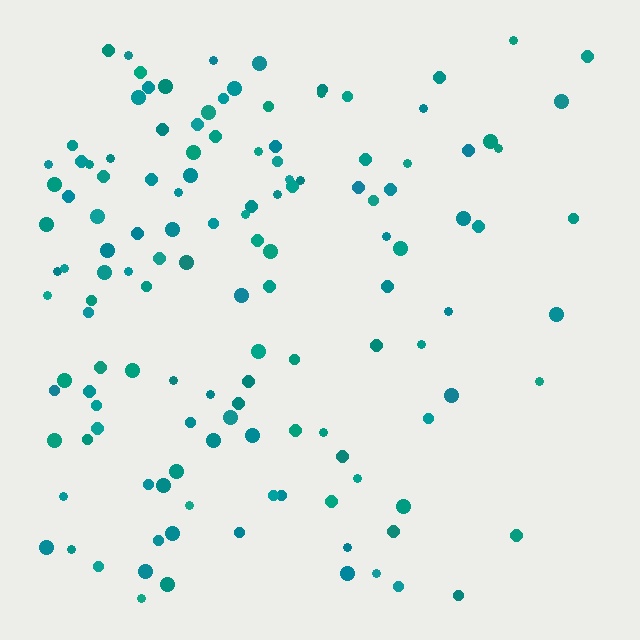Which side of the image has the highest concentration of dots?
The left.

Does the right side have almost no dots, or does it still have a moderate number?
Still a moderate number, just noticeably fewer than the left.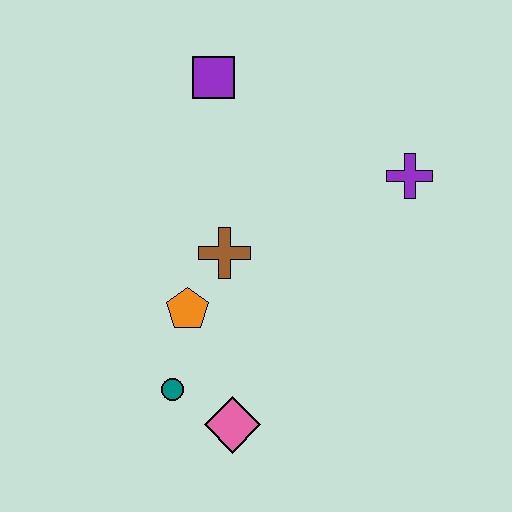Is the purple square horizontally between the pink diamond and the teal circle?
Yes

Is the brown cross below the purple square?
Yes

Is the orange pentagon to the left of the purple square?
Yes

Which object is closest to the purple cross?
The brown cross is closest to the purple cross.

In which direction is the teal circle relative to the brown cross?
The teal circle is below the brown cross.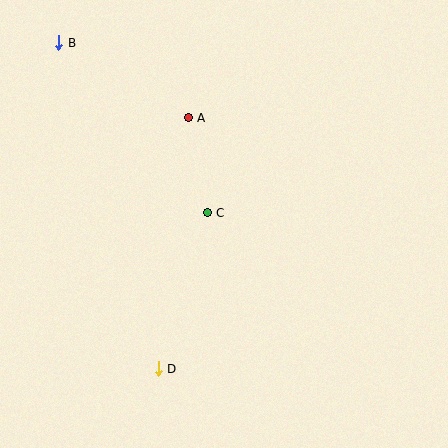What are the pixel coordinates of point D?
Point D is at (158, 369).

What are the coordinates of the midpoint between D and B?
The midpoint between D and B is at (109, 206).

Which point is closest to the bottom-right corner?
Point D is closest to the bottom-right corner.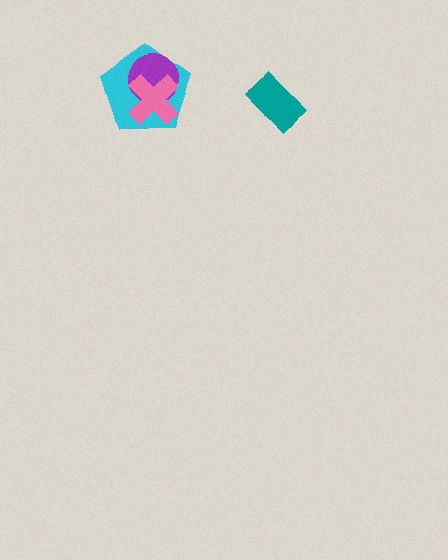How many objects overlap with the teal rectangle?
0 objects overlap with the teal rectangle.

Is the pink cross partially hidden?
No, no other shape covers it.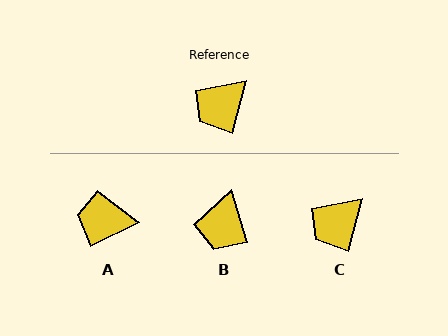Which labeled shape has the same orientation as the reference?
C.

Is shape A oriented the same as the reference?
No, it is off by about 48 degrees.